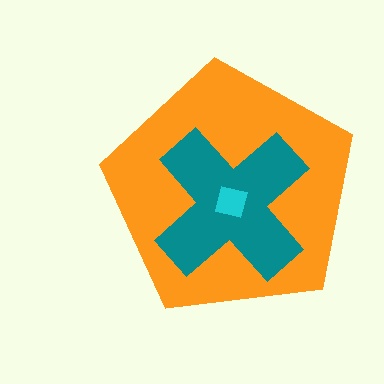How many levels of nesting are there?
3.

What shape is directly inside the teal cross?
The cyan square.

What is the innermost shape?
The cyan square.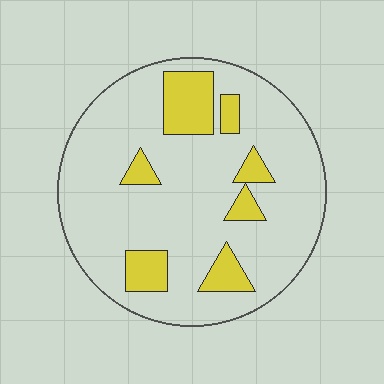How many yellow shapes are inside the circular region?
7.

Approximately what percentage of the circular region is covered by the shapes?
Approximately 15%.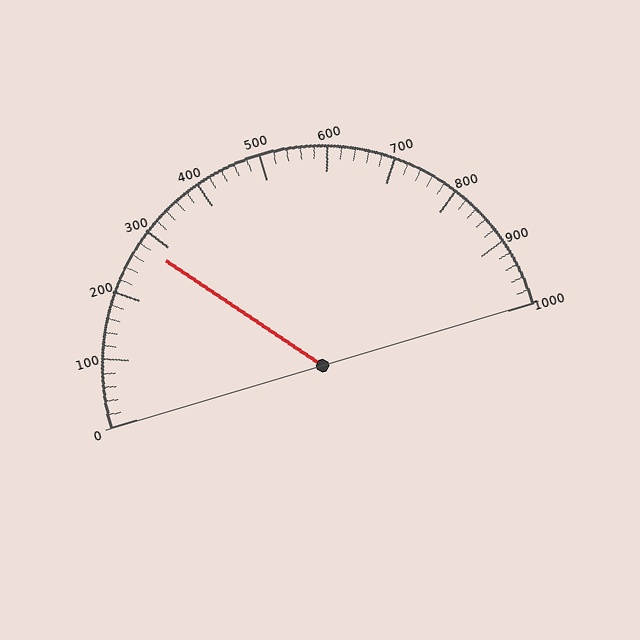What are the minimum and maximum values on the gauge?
The gauge ranges from 0 to 1000.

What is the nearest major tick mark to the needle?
The nearest major tick mark is 300.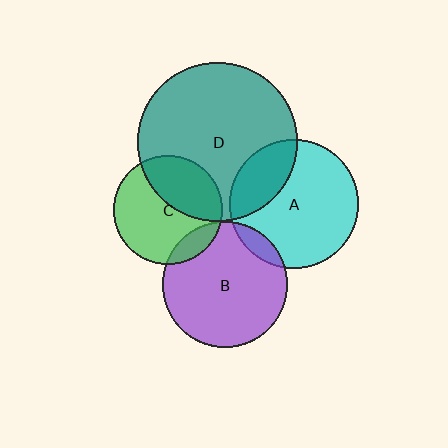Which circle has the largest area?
Circle D (teal).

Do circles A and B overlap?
Yes.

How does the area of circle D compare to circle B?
Approximately 1.6 times.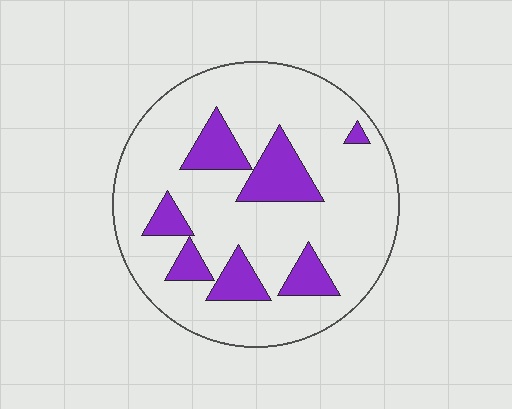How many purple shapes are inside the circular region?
7.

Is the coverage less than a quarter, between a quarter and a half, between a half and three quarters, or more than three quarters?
Less than a quarter.